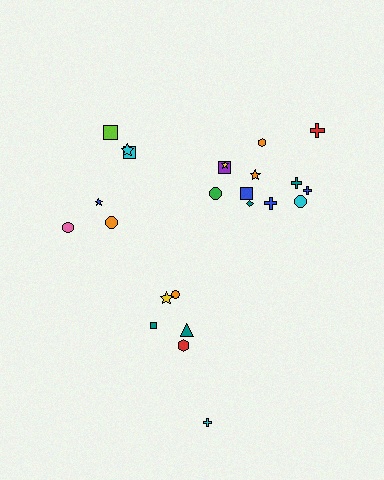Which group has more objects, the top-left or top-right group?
The top-right group.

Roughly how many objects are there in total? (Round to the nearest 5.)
Roughly 25 objects in total.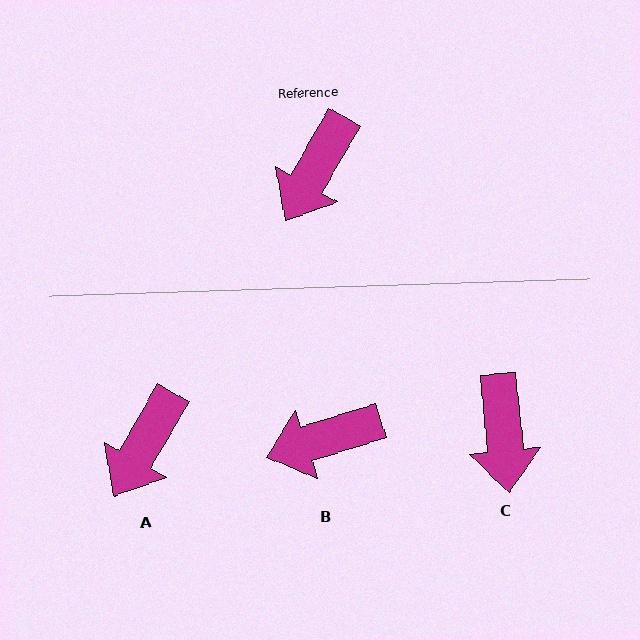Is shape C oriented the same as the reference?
No, it is off by about 35 degrees.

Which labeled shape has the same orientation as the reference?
A.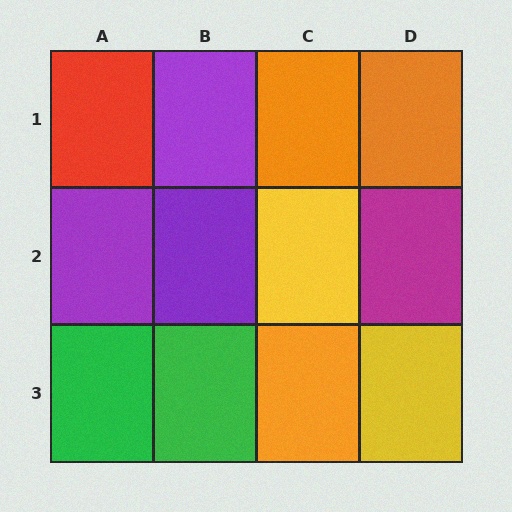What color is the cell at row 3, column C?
Orange.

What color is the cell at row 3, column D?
Yellow.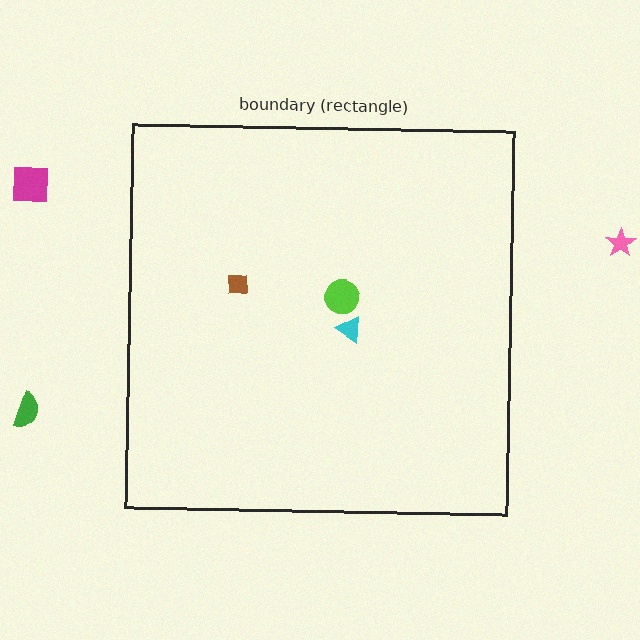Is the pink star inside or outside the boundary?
Outside.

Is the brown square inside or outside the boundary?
Inside.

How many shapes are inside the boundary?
3 inside, 3 outside.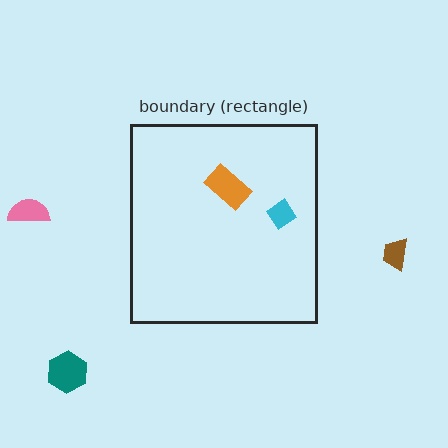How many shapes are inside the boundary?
2 inside, 3 outside.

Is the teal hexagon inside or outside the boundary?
Outside.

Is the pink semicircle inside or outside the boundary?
Outside.